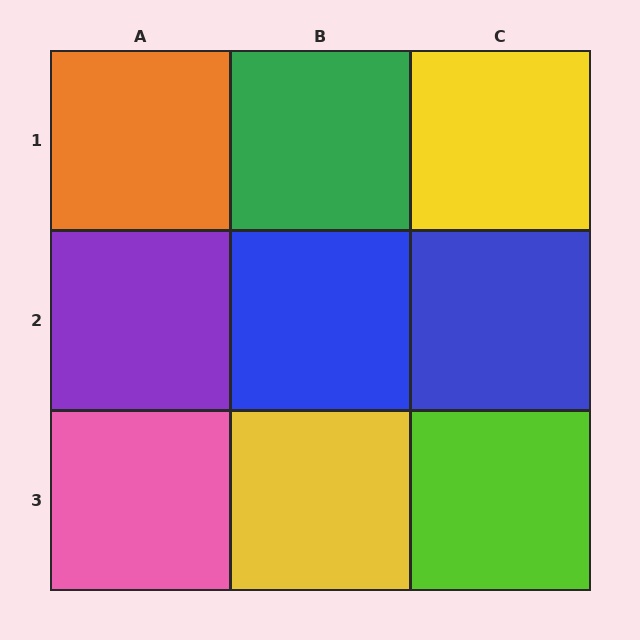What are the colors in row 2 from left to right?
Purple, blue, blue.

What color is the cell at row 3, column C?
Lime.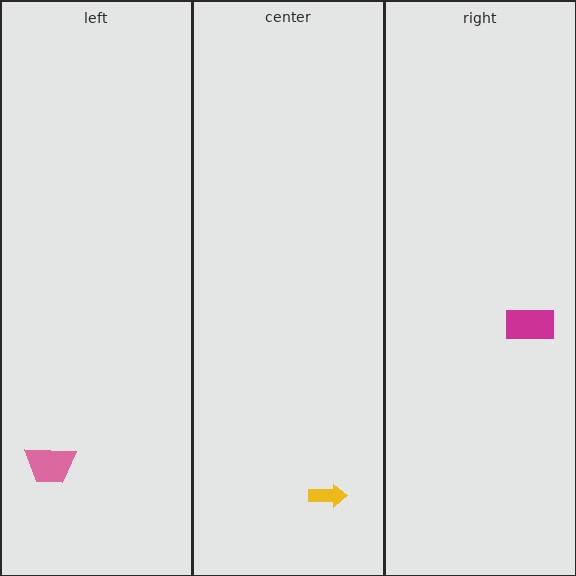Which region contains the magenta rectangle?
The right region.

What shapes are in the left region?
The pink trapezoid.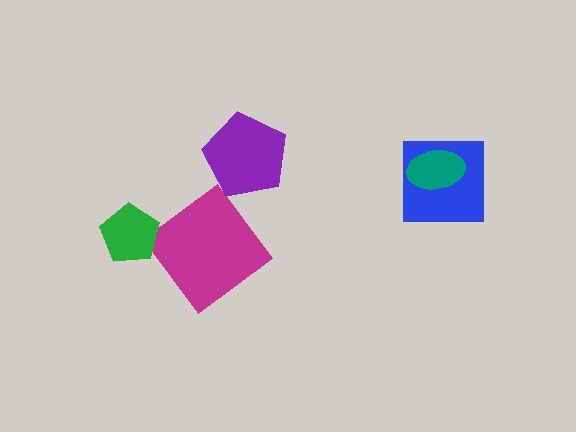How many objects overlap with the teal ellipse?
1 object overlaps with the teal ellipse.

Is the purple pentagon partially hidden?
No, no other shape covers it.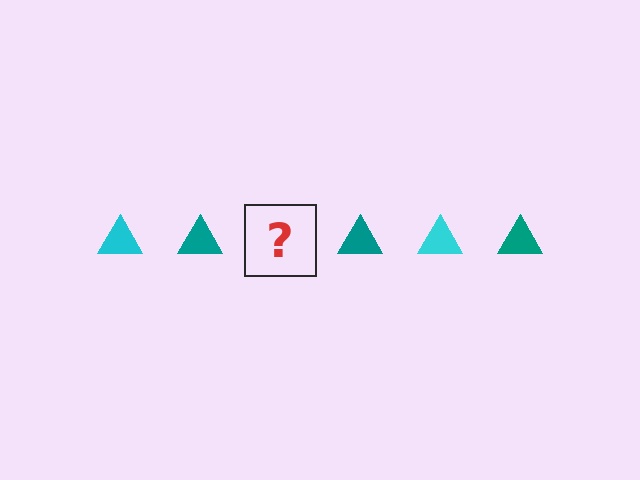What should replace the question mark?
The question mark should be replaced with a cyan triangle.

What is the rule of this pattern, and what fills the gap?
The rule is that the pattern cycles through cyan, teal triangles. The gap should be filled with a cyan triangle.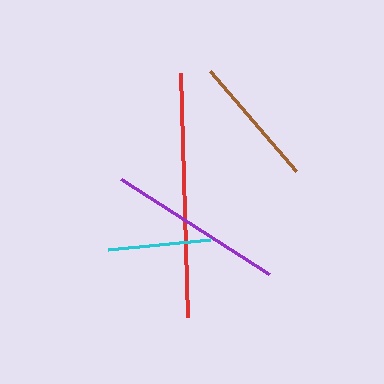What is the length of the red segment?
The red segment is approximately 244 pixels long.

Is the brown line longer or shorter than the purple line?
The purple line is longer than the brown line.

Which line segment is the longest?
The red line is the longest at approximately 244 pixels.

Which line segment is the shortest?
The cyan line is the shortest at approximately 102 pixels.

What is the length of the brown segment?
The brown segment is approximately 132 pixels long.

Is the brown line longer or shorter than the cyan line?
The brown line is longer than the cyan line.